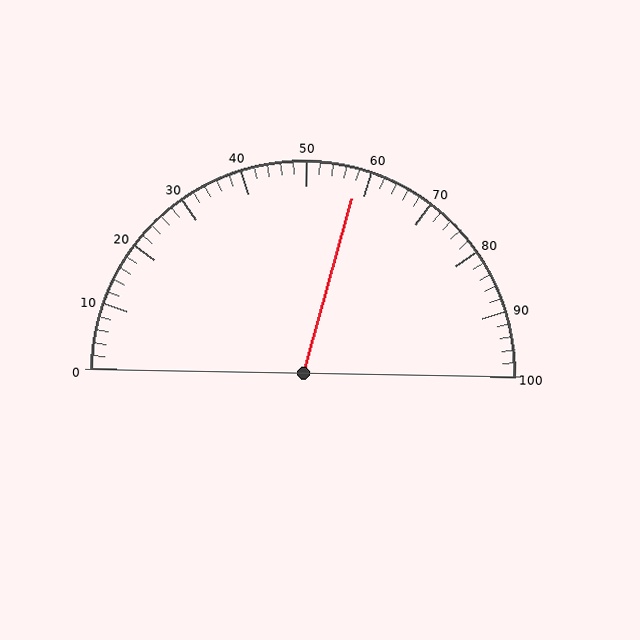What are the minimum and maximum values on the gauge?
The gauge ranges from 0 to 100.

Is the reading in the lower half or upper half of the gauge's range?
The reading is in the upper half of the range (0 to 100).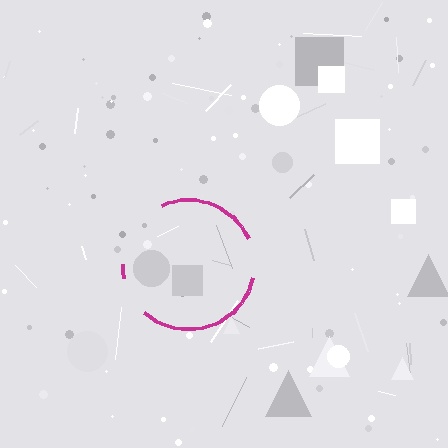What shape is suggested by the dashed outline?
The dashed outline suggests a circle.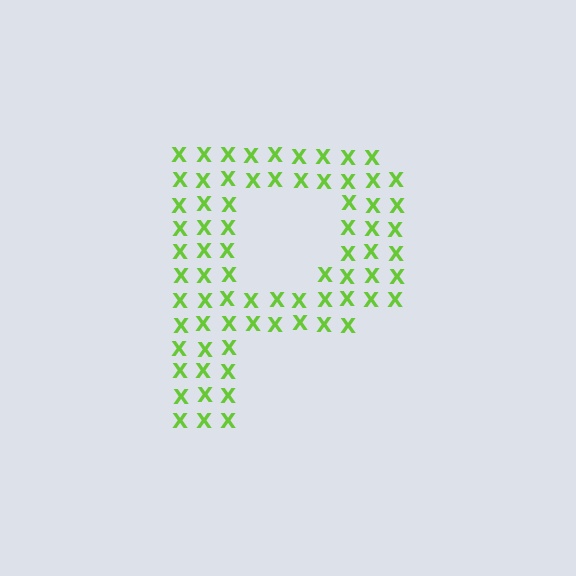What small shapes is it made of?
It is made of small letter X's.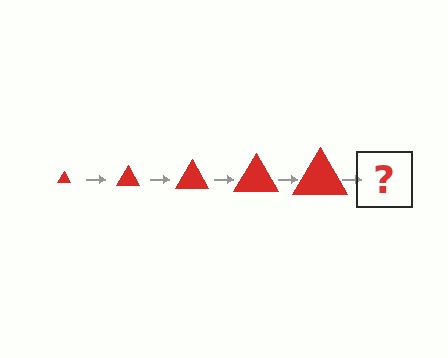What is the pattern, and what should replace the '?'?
The pattern is that the triangle gets progressively larger each step. The '?' should be a red triangle, larger than the previous one.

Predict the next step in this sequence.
The next step is a red triangle, larger than the previous one.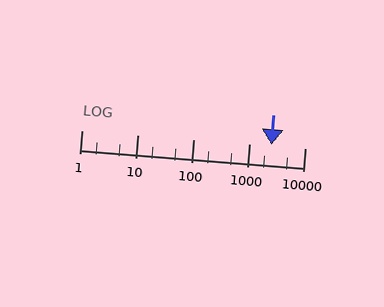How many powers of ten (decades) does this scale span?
The scale spans 4 decades, from 1 to 10000.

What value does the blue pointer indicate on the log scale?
The pointer indicates approximately 2500.